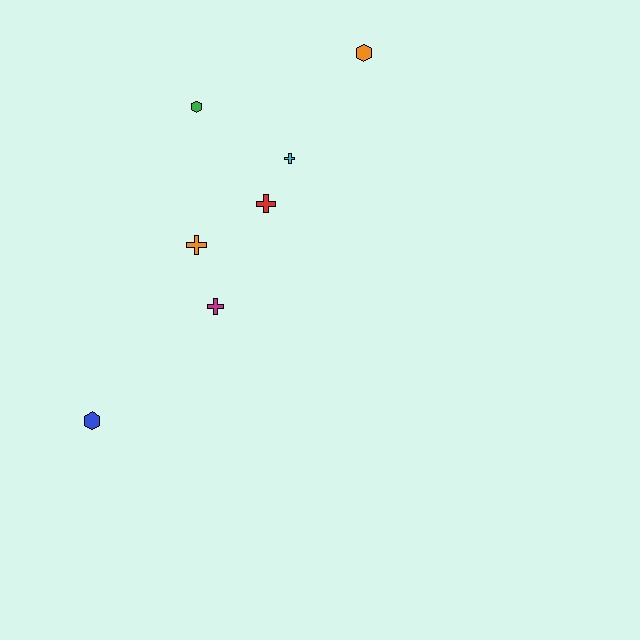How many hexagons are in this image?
There are 3 hexagons.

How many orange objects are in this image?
There are 2 orange objects.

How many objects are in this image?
There are 7 objects.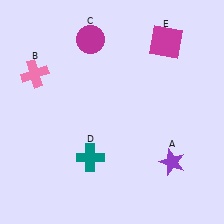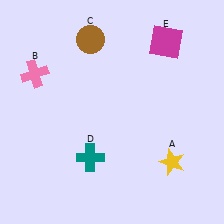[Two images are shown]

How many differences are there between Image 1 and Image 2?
There are 2 differences between the two images.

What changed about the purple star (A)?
In Image 1, A is purple. In Image 2, it changed to yellow.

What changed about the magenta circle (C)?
In Image 1, C is magenta. In Image 2, it changed to brown.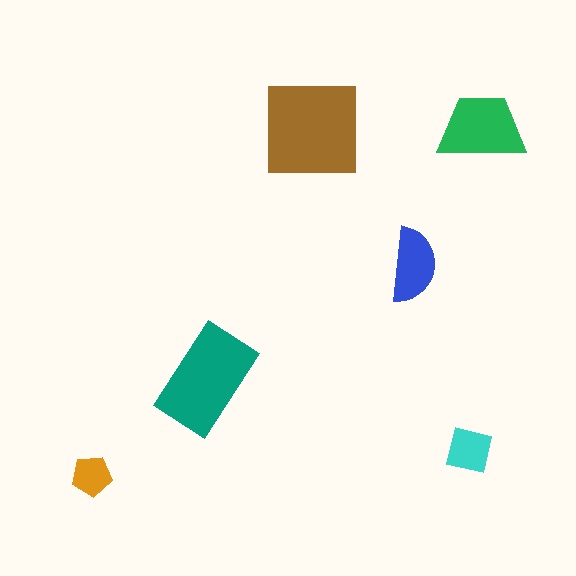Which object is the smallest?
The orange pentagon.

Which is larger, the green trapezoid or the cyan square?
The green trapezoid.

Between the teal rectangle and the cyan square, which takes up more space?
The teal rectangle.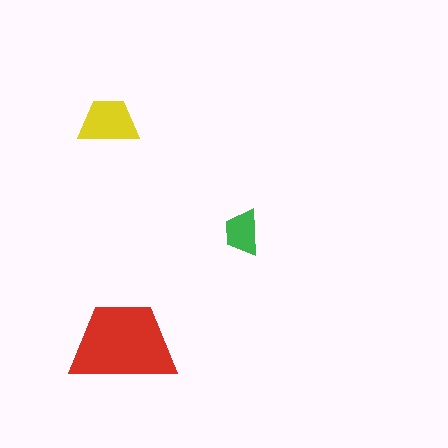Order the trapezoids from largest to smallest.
the red one, the yellow one, the green one.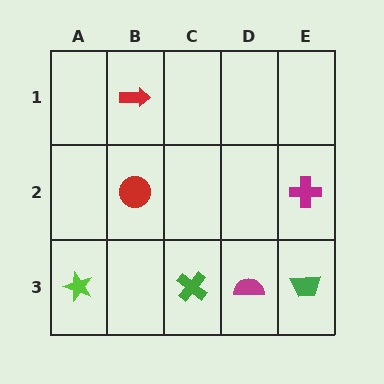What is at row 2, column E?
A magenta cross.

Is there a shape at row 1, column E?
No, that cell is empty.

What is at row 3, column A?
A lime star.